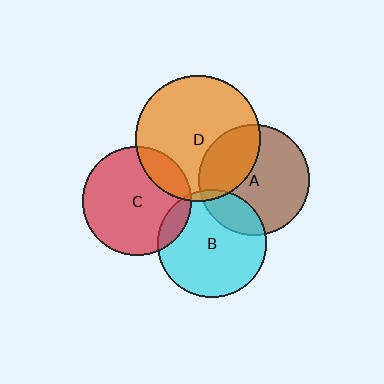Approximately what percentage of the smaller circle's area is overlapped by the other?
Approximately 5%.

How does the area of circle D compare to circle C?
Approximately 1.3 times.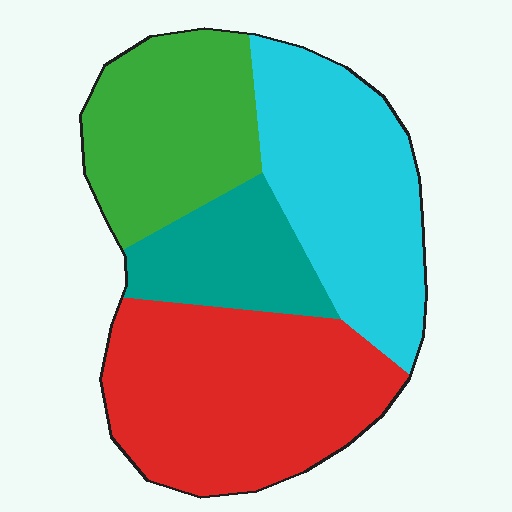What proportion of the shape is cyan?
Cyan covers 28% of the shape.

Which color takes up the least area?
Teal, at roughly 15%.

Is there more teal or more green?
Green.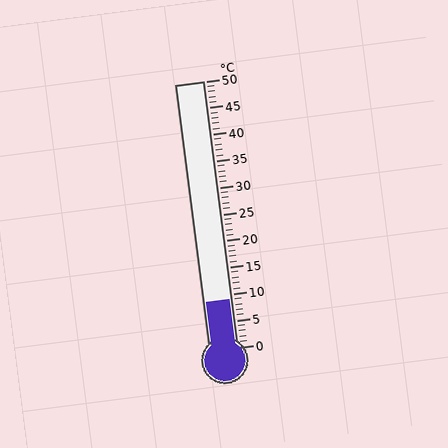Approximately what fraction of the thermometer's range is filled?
The thermometer is filled to approximately 20% of its range.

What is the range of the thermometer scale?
The thermometer scale ranges from 0°C to 50°C.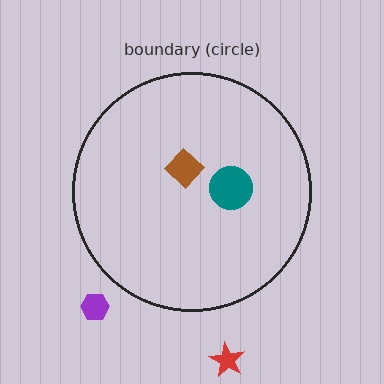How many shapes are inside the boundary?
2 inside, 2 outside.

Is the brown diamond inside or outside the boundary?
Inside.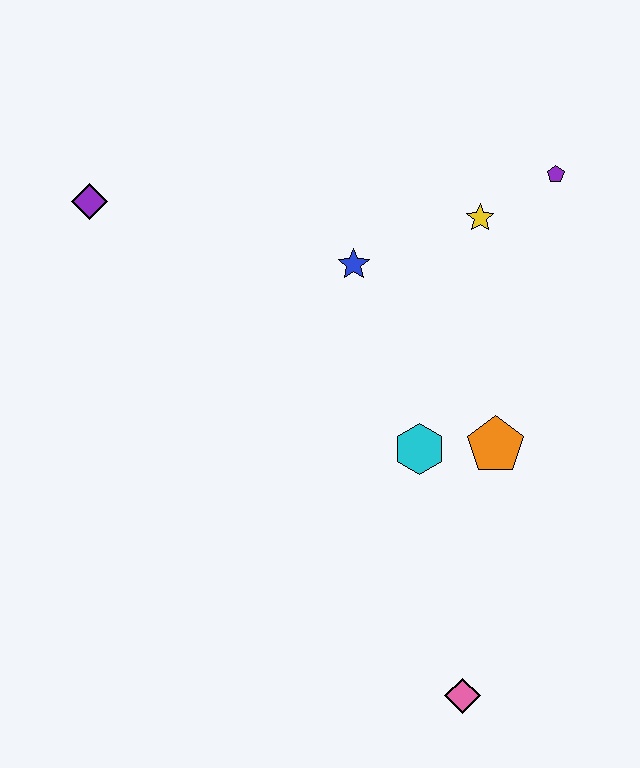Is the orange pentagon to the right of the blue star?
Yes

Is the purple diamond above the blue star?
Yes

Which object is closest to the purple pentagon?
The yellow star is closest to the purple pentagon.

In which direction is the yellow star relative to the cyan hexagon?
The yellow star is above the cyan hexagon.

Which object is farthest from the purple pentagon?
The pink diamond is farthest from the purple pentagon.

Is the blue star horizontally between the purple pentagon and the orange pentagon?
No